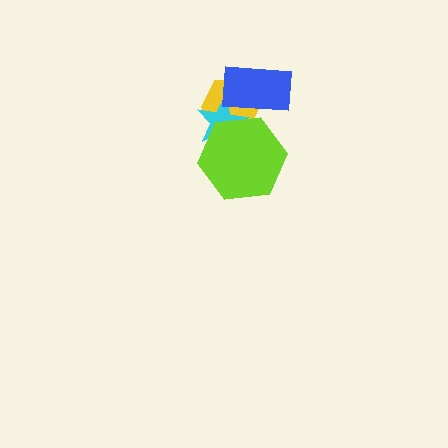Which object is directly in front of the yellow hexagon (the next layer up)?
The cyan star is directly in front of the yellow hexagon.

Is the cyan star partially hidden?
Yes, it is partially covered by another shape.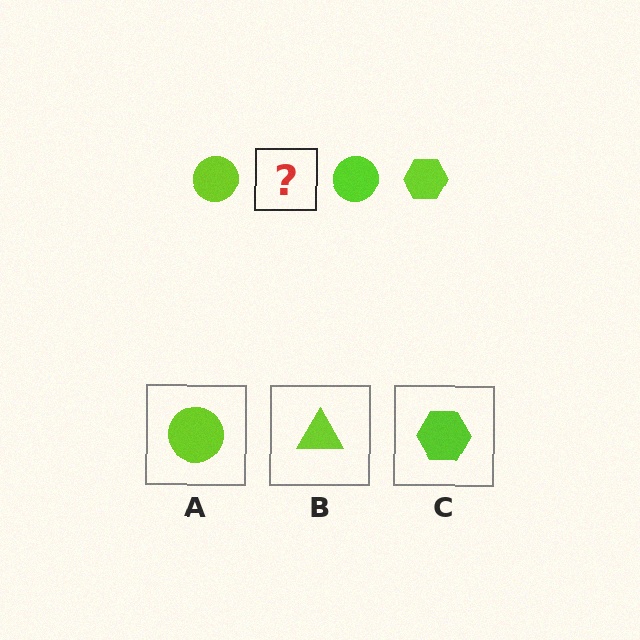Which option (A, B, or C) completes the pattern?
C.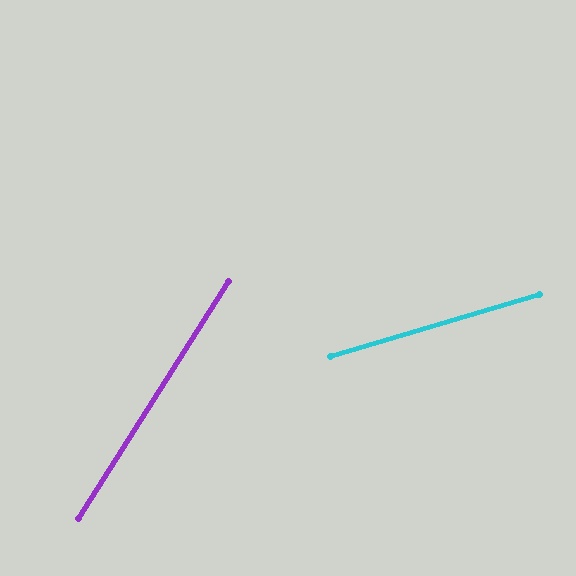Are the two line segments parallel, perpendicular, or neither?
Neither parallel nor perpendicular — they differ by about 41°.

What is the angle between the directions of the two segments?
Approximately 41 degrees.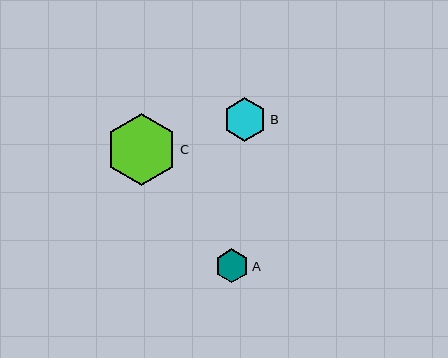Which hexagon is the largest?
Hexagon C is the largest with a size of approximately 72 pixels.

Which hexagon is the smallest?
Hexagon A is the smallest with a size of approximately 34 pixels.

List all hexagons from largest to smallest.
From largest to smallest: C, B, A.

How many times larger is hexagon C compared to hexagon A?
Hexagon C is approximately 2.1 times the size of hexagon A.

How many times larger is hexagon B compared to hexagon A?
Hexagon B is approximately 1.3 times the size of hexagon A.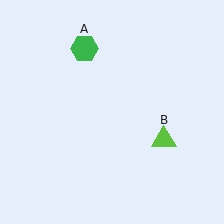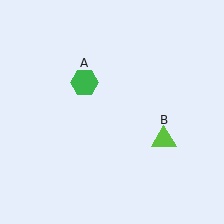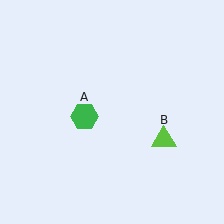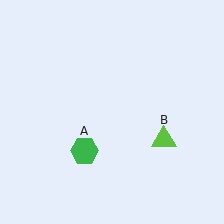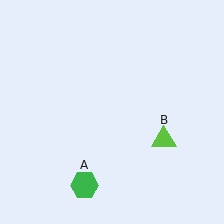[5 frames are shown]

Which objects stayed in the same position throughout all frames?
Lime triangle (object B) remained stationary.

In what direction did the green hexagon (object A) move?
The green hexagon (object A) moved down.